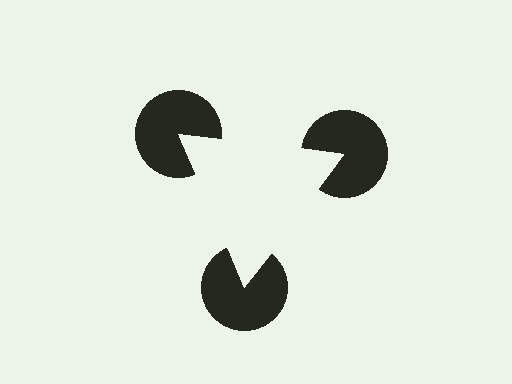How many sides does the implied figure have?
3 sides.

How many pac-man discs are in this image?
There are 3 — one at each vertex of the illusory triangle.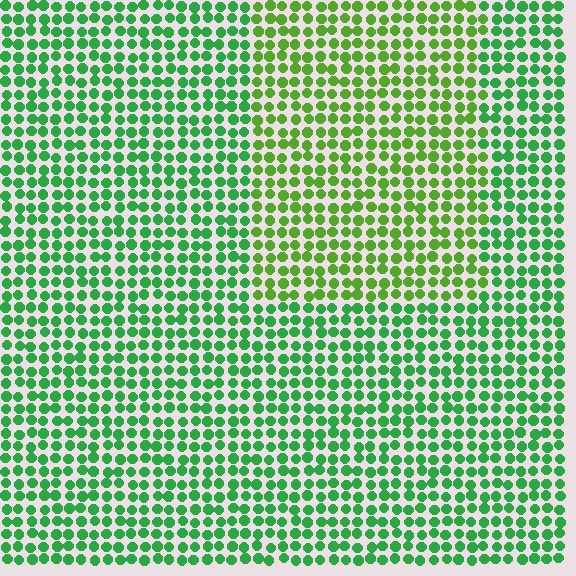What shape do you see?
I see a rectangle.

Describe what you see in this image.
The image is filled with small green elements in a uniform arrangement. A rectangle-shaped region is visible where the elements are tinted to a slightly different hue, forming a subtle color boundary.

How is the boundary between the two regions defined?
The boundary is defined purely by a slight shift in hue (about 32 degrees). Spacing, size, and orientation are identical on both sides.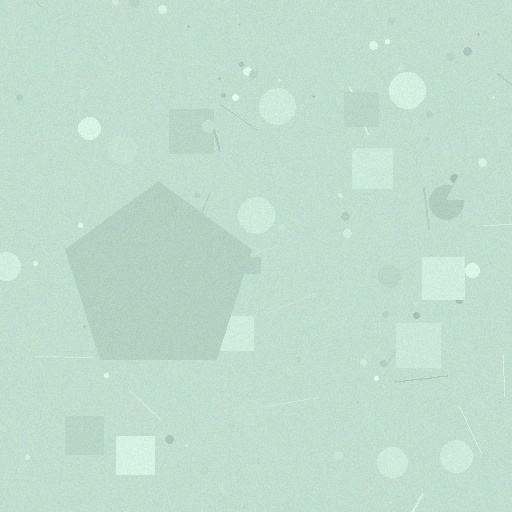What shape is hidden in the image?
A pentagon is hidden in the image.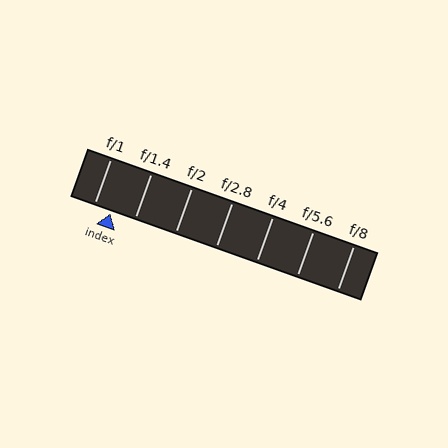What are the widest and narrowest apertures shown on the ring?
The widest aperture shown is f/1 and the narrowest is f/8.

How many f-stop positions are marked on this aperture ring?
There are 7 f-stop positions marked.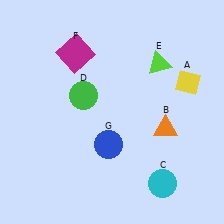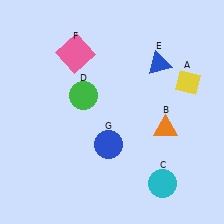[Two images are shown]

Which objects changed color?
E changed from lime to blue. F changed from magenta to pink.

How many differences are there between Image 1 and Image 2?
There are 2 differences between the two images.